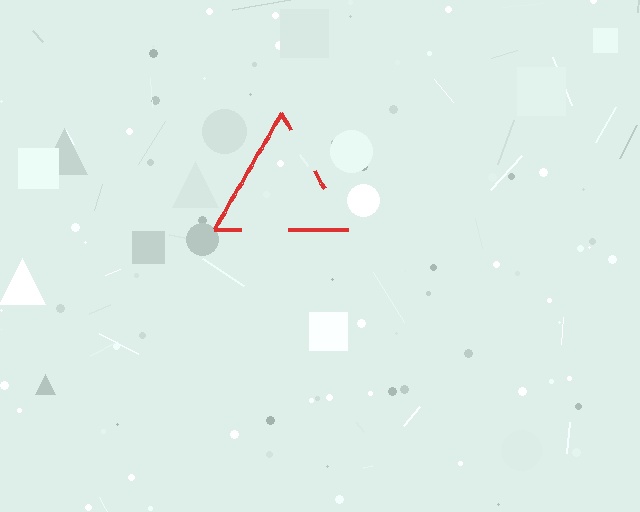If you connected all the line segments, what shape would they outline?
They would outline a triangle.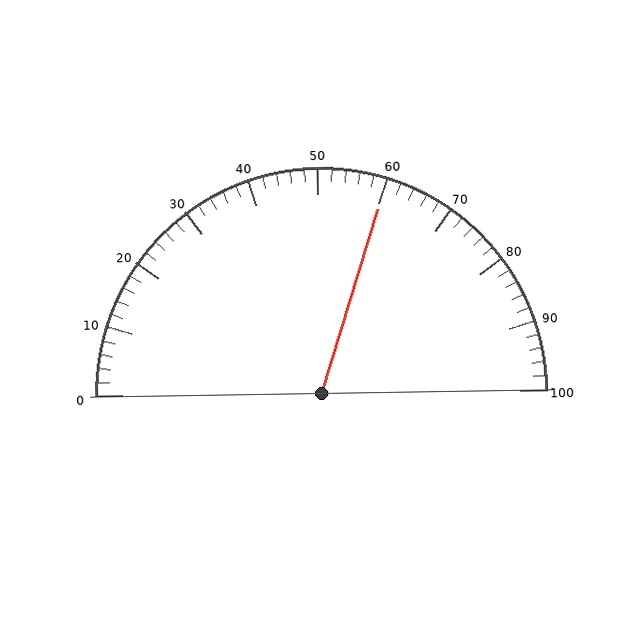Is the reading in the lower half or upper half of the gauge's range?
The reading is in the upper half of the range (0 to 100).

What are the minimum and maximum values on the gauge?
The gauge ranges from 0 to 100.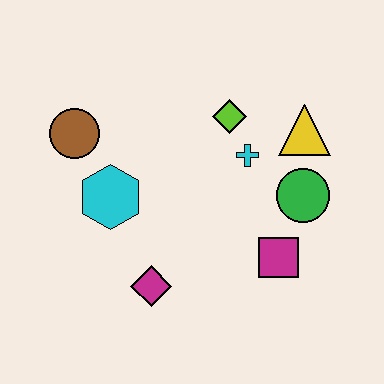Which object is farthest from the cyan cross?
The brown circle is farthest from the cyan cross.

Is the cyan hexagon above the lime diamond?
No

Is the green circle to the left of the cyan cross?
No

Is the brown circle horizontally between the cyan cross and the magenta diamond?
No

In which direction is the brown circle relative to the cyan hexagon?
The brown circle is above the cyan hexagon.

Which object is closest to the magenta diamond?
The cyan hexagon is closest to the magenta diamond.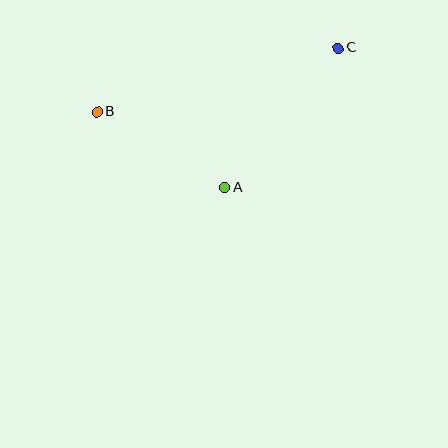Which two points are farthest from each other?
Points B and C are farthest from each other.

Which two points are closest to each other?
Points A and B are closest to each other.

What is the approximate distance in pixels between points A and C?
The distance between A and C is approximately 179 pixels.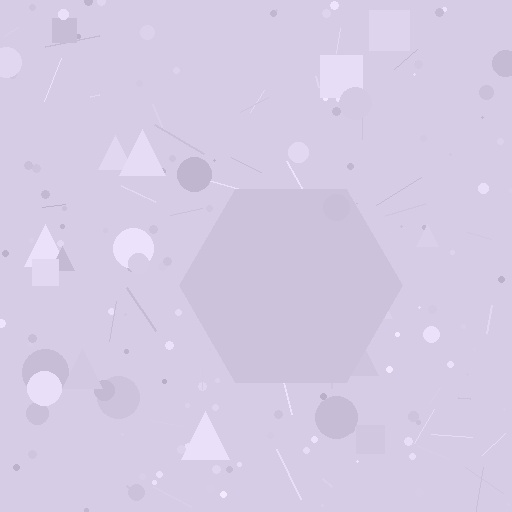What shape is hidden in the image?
A hexagon is hidden in the image.